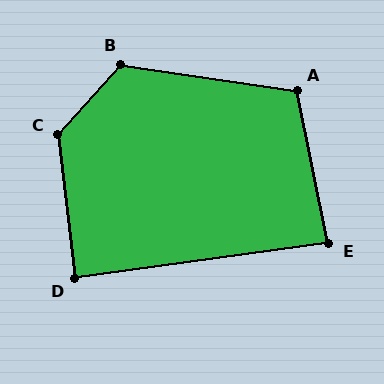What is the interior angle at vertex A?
Approximately 110 degrees (obtuse).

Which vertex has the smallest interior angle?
E, at approximately 86 degrees.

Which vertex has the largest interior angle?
C, at approximately 131 degrees.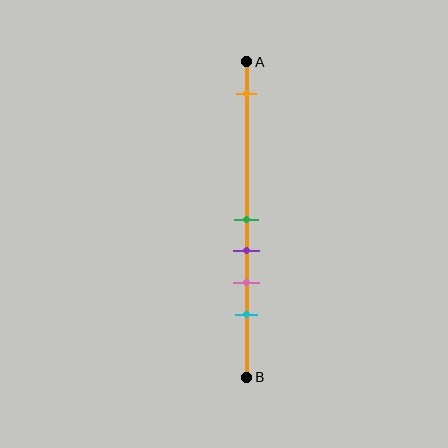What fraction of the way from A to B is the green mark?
The green mark is approximately 50% (0.5) of the way from A to B.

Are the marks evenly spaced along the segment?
No, the marks are not evenly spaced.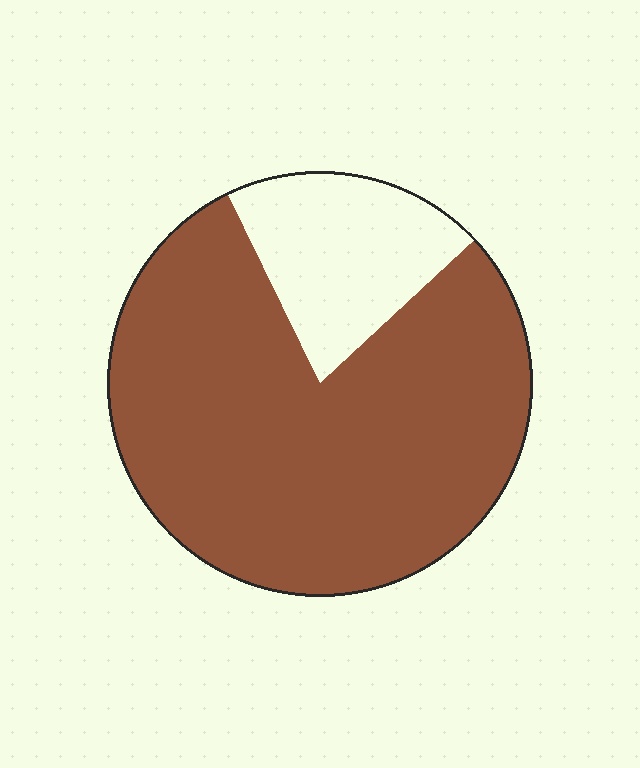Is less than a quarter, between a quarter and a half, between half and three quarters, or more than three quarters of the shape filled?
More than three quarters.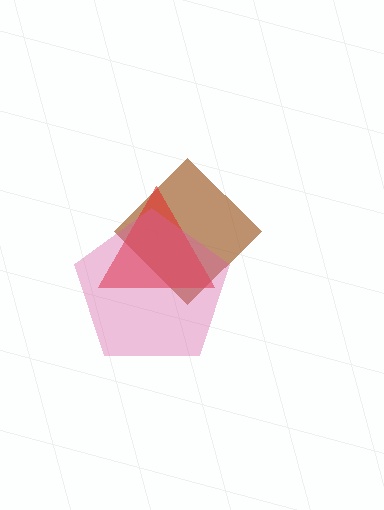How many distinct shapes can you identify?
There are 3 distinct shapes: a brown diamond, a red triangle, a pink pentagon.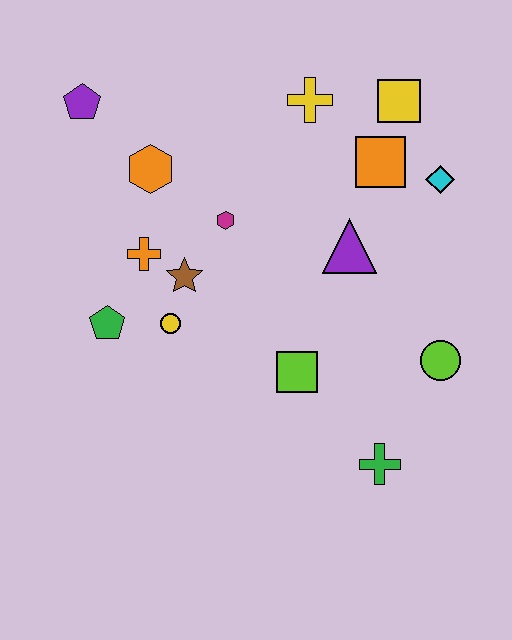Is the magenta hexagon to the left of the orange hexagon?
No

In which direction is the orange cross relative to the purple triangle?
The orange cross is to the left of the purple triangle.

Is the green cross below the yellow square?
Yes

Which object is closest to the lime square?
The green cross is closest to the lime square.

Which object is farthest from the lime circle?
The purple pentagon is farthest from the lime circle.